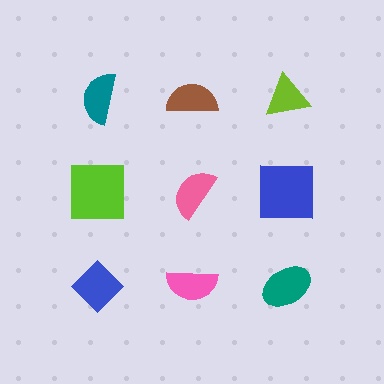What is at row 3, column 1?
A blue diamond.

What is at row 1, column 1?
A teal semicircle.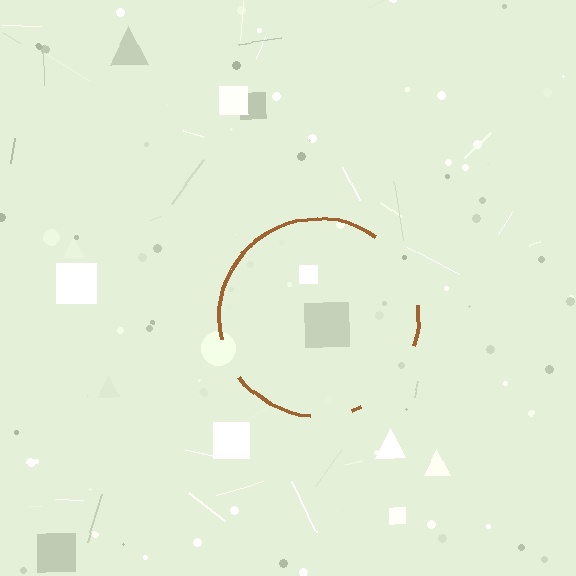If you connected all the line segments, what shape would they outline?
They would outline a circle.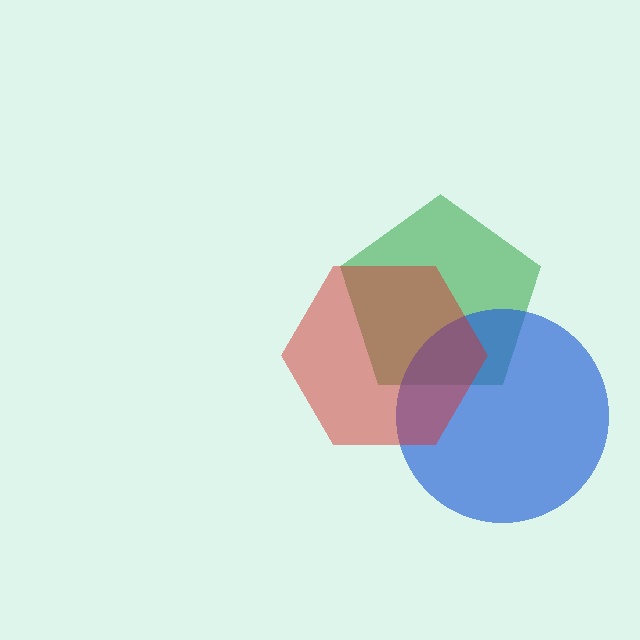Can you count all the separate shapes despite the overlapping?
Yes, there are 3 separate shapes.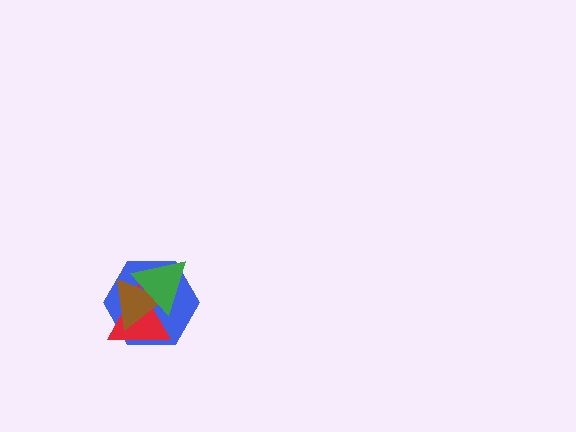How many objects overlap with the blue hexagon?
3 objects overlap with the blue hexagon.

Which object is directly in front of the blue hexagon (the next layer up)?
The red triangle is directly in front of the blue hexagon.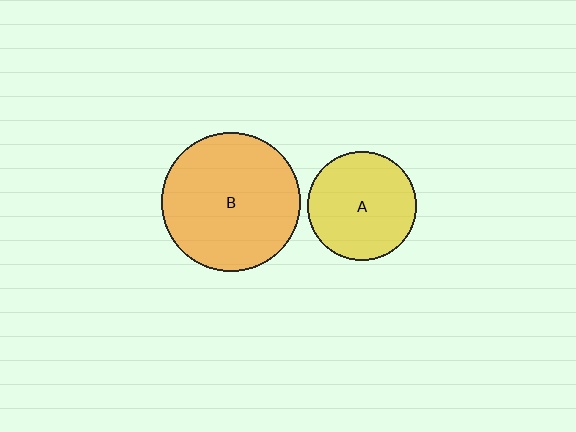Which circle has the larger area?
Circle B (orange).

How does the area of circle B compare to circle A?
Approximately 1.6 times.